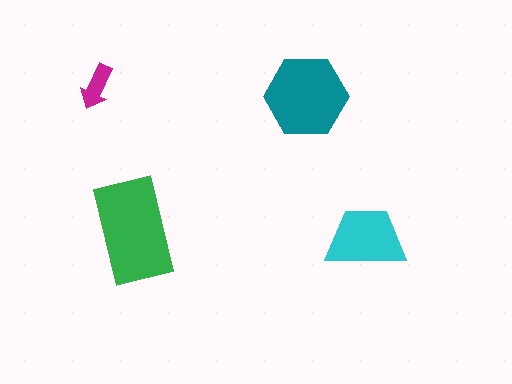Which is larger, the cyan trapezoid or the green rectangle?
The green rectangle.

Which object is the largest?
The green rectangle.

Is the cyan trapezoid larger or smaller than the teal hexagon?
Smaller.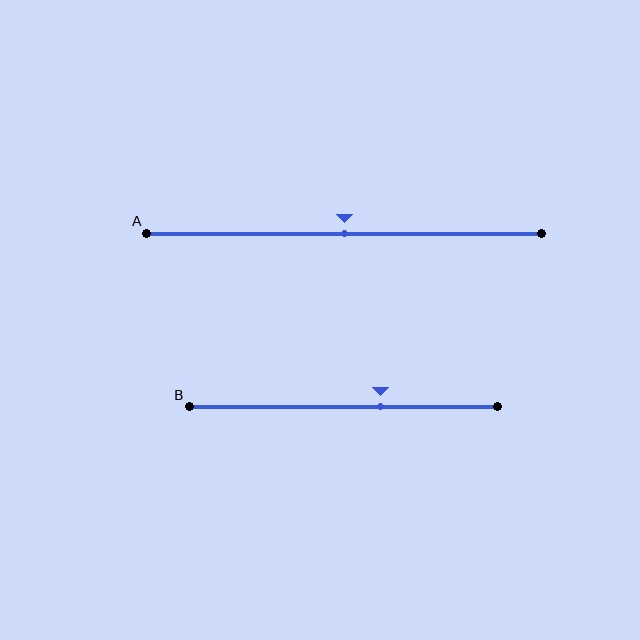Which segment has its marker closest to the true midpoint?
Segment A has its marker closest to the true midpoint.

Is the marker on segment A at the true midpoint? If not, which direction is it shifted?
Yes, the marker on segment A is at the true midpoint.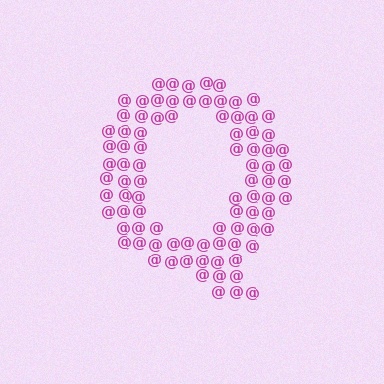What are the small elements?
The small elements are at signs.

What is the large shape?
The large shape is the letter Q.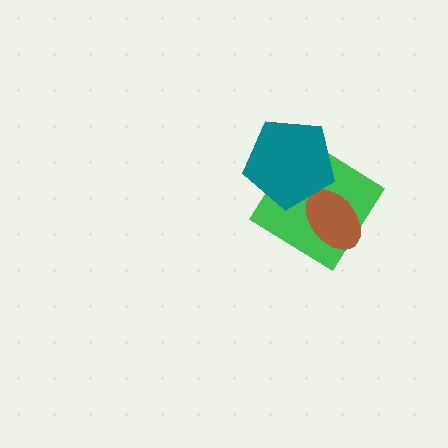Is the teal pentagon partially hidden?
No, no other shape covers it.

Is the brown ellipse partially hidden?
Yes, it is partially covered by another shape.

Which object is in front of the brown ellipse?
The teal pentagon is in front of the brown ellipse.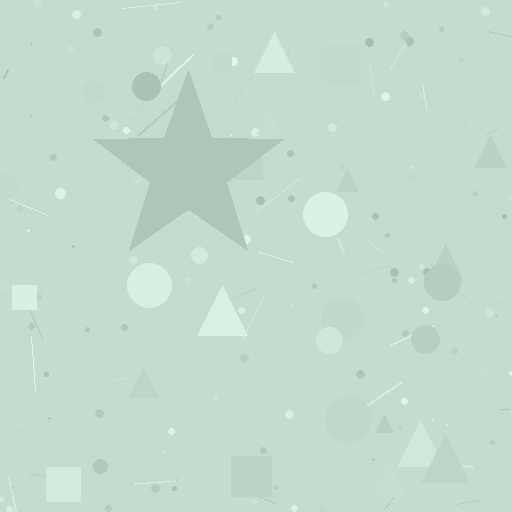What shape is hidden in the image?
A star is hidden in the image.